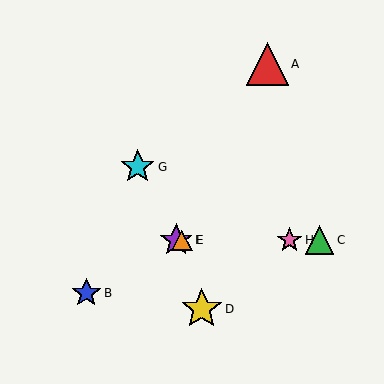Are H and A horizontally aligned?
No, H is at y≈240 and A is at y≈64.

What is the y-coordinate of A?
Object A is at y≈64.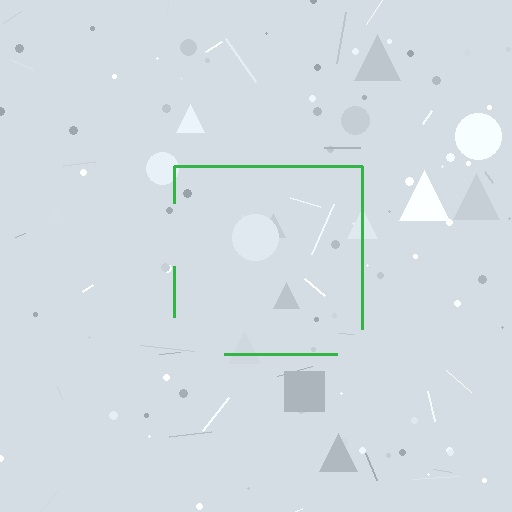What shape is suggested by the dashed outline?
The dashed outline suggests a square.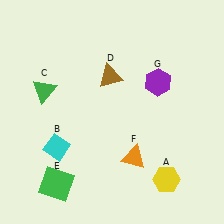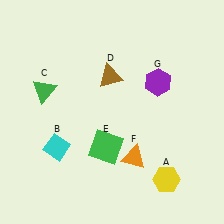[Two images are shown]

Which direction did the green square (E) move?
The green square (E) moved right.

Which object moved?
The green square (E) moved right.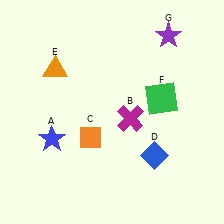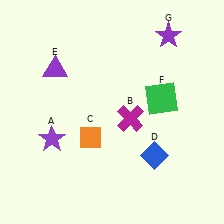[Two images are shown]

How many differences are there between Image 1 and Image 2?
There are 2 differences between the two images.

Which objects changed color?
A changed from blue to purple. E changed from orange to purple.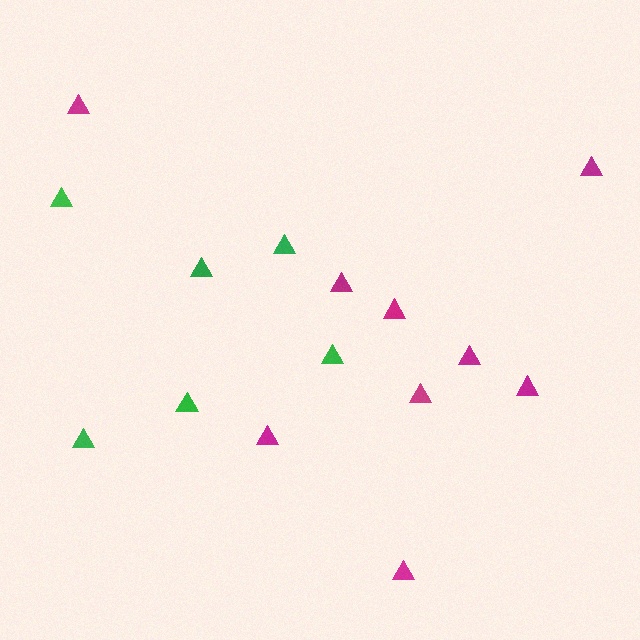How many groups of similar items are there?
There are 2 groups: one group of magenta triangles (9) and one group of green triangles (6).